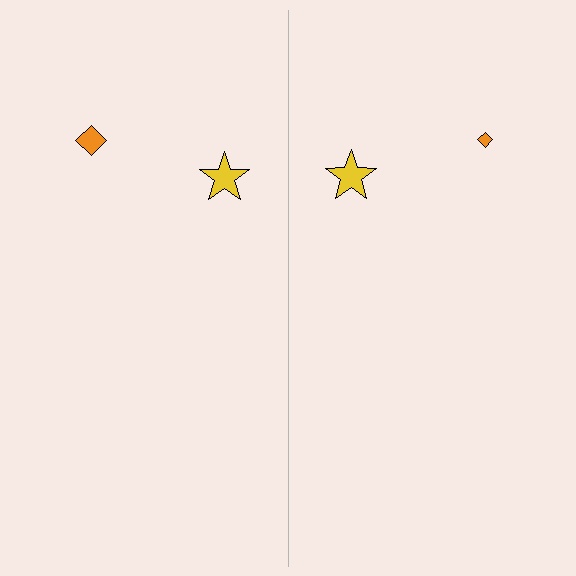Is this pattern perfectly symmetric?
No, the pattern is not perfectly symmetric. The orange diamond on the right side has a different size than its mirror counterpart.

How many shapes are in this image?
There are 4 shapes in this image.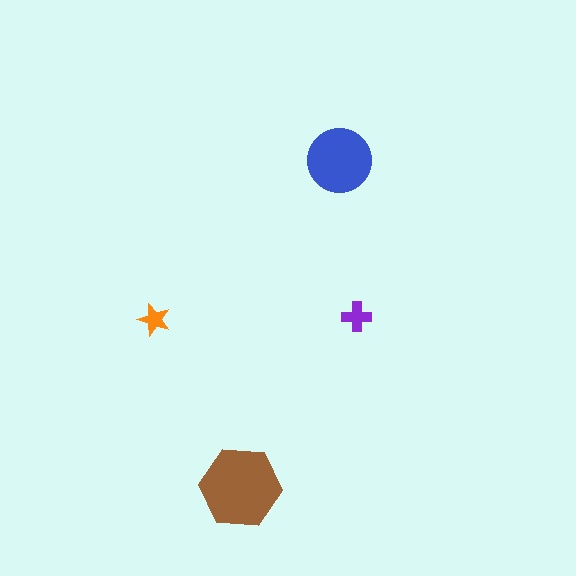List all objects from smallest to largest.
The orange star, the purple cross, the blue circle, the brown hexagon.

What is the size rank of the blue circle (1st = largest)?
2nd.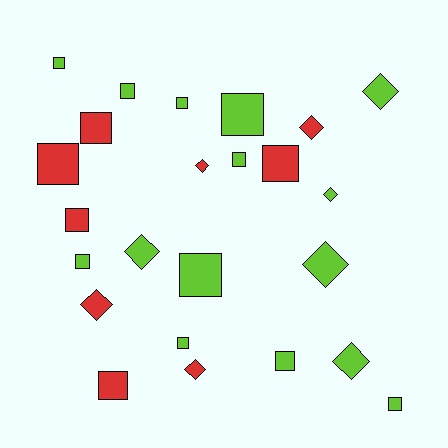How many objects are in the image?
There are 24 objects.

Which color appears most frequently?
Lime, with 15 objects.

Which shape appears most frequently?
Square, with 15 objects.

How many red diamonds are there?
There are 4 red diamonds.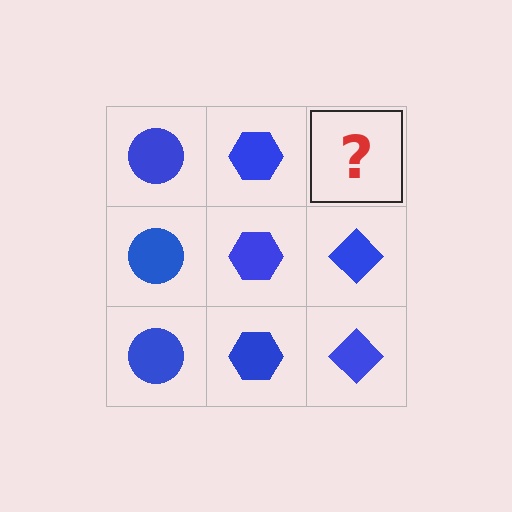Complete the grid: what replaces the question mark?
The question mark should be replaced with a blue diamond.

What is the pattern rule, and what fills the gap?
The rule is that each column has a consistent shape. The gap should be filled with a blue diamond.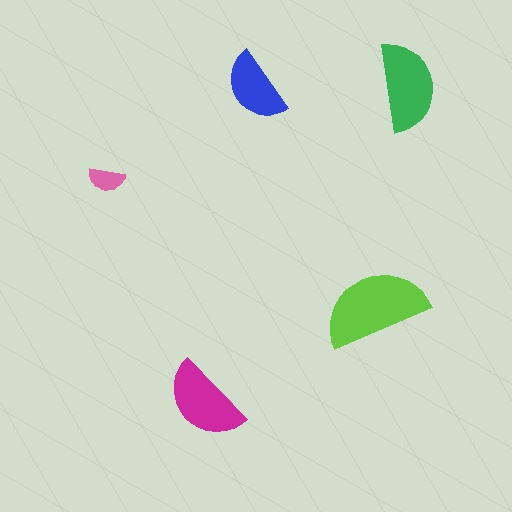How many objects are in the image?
There are 5 objects in the image.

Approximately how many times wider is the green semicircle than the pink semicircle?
About 2.5 times wider.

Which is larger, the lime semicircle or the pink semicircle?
The lime one.